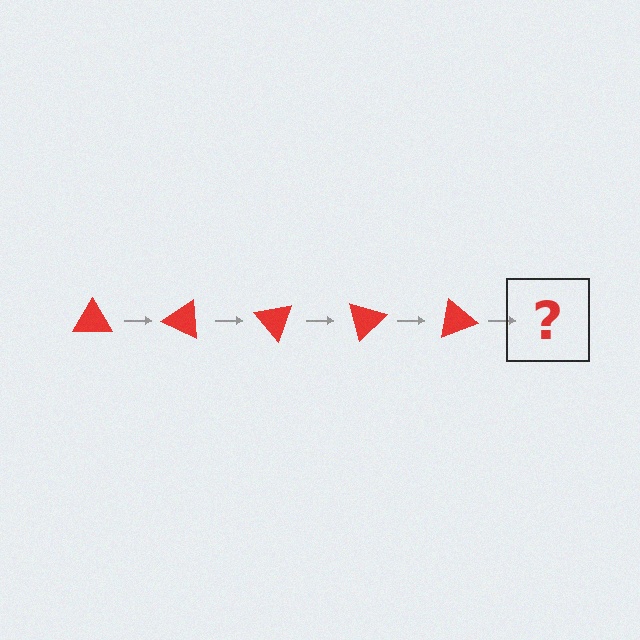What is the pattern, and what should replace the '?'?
The pattern is that the triangle rotates 25 degrees each step. The '?' should be a red triangle rotated 125 degrees.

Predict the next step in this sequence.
The next step is a red triangle rotated 125 degrees.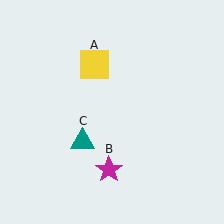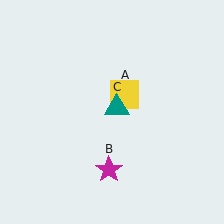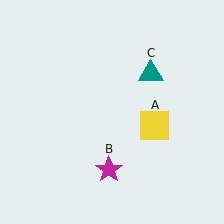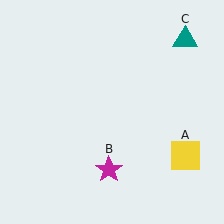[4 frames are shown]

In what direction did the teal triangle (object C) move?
The teal triangle (object C) moved up and to the right.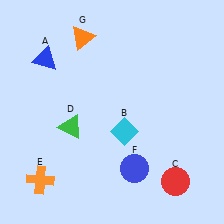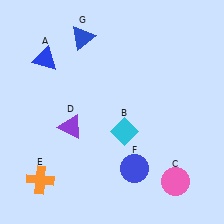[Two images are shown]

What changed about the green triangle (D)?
In Image 1, D is green. In Image 2, it changed to purple.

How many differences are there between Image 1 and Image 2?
There are 3 differences between the two images.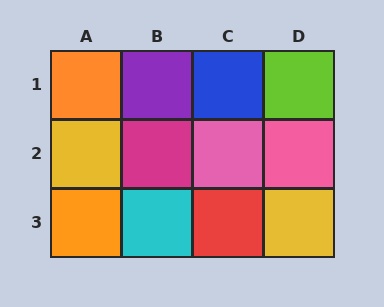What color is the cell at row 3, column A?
Orange.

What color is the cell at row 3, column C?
Red.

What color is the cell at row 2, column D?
Pink.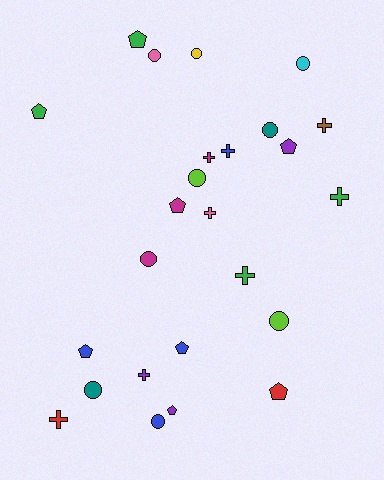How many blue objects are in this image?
There are 4 blue objects.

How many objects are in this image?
There are 25 objects.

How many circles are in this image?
There are 9 circles.